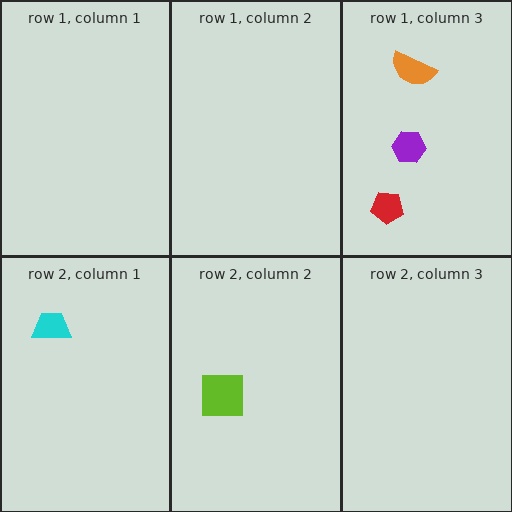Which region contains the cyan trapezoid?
The row 2, column 1 region.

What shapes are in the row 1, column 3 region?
The purple hexagon, the orange semicircle, the red pentagon.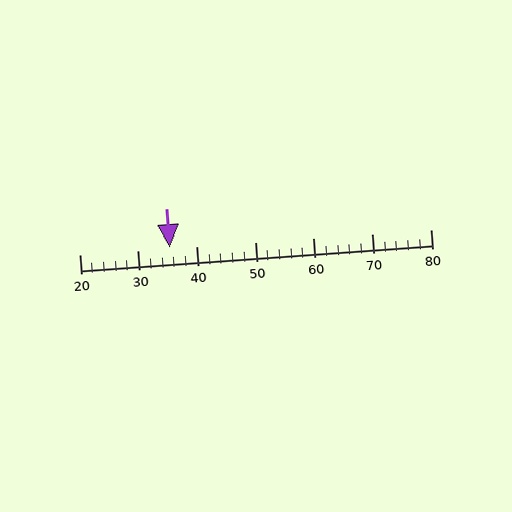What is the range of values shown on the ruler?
The ruler shows values from 20 to 80.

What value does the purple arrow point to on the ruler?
The purple arrow points to approximately 35.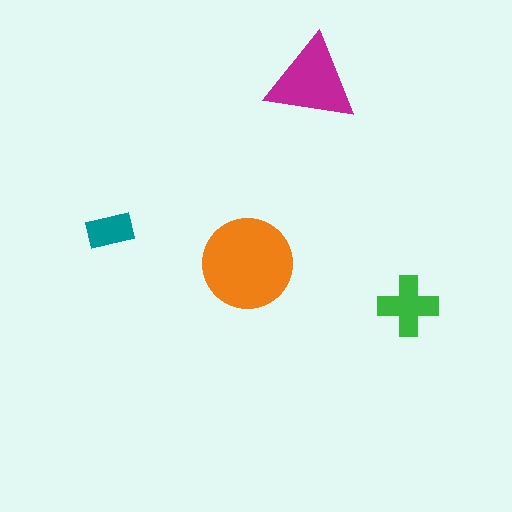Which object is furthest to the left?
The teal rectangle is leftmost.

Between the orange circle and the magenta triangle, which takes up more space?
The orange circle.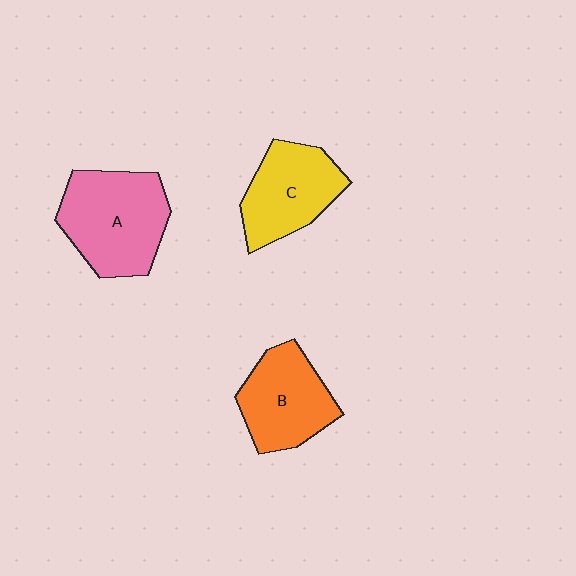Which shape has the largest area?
Shape A (pink).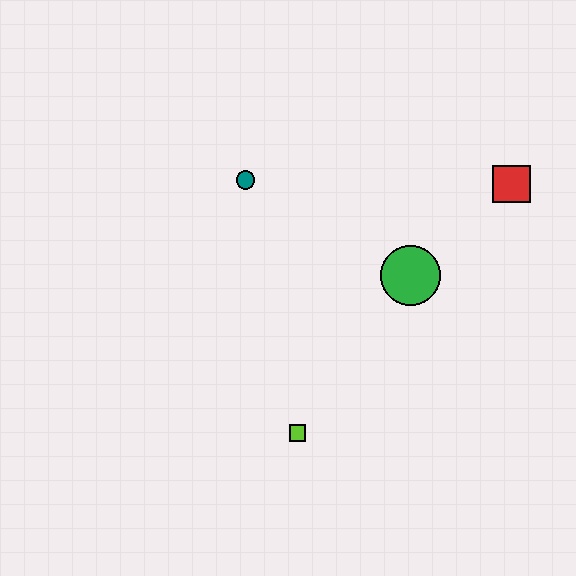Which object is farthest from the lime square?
The red square is farthest from the lime square.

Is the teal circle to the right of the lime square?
No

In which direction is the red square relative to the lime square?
The red square is above the lime square.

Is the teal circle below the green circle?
No